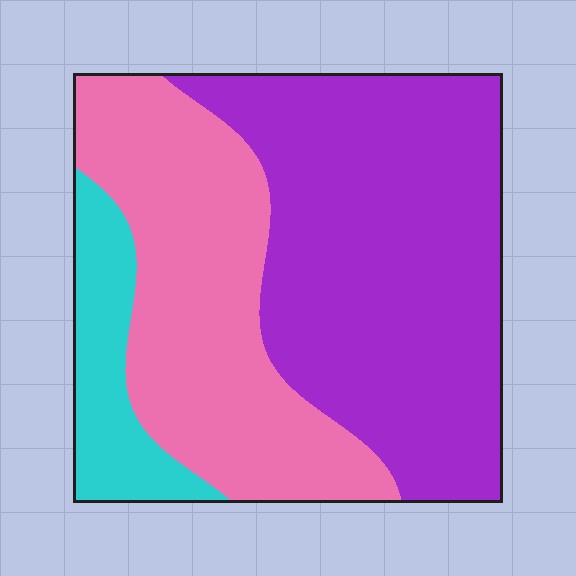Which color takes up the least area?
Cyan, at roughly 10%.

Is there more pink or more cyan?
Pink.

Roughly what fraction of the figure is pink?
Pink takes up about three eighths (3/8) of the figure.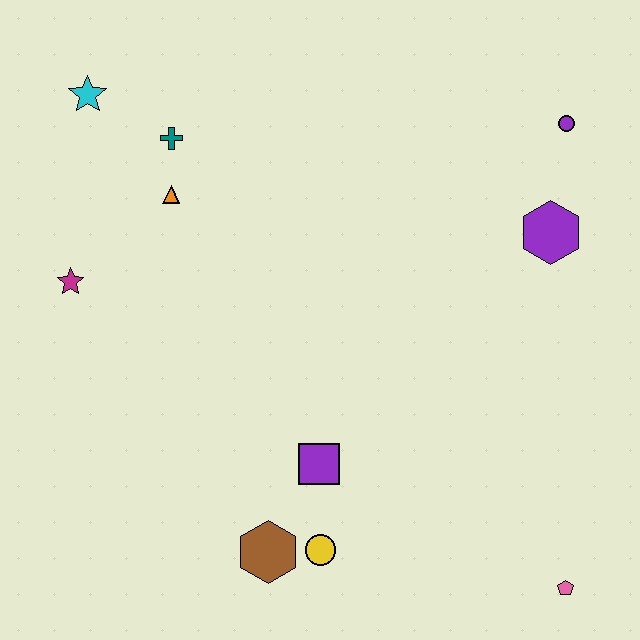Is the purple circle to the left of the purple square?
No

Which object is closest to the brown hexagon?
The yellow circle is closest to the brown hexagon.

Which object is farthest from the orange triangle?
The pink pentagon is farthest from the orange triangle.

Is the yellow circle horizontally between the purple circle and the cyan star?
Yes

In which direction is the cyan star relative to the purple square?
The cyan star is above the purple square.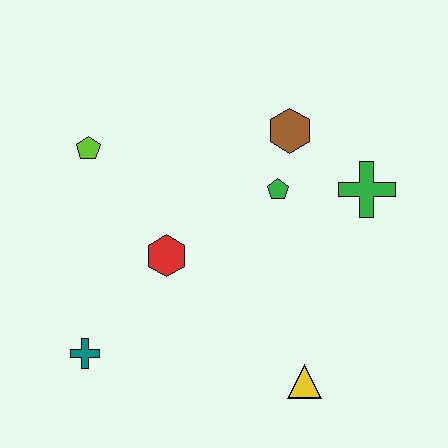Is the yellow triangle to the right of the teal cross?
Yes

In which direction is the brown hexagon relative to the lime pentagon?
The brown hexagon is to the right of the lime pentagon.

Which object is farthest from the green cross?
The teal cross is farthest from the green cross.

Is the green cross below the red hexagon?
No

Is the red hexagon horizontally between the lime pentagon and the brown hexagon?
Yes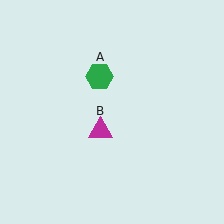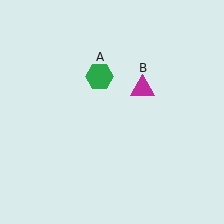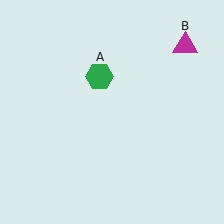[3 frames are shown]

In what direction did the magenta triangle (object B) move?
The magenta triangle (object B) moved up and to the right.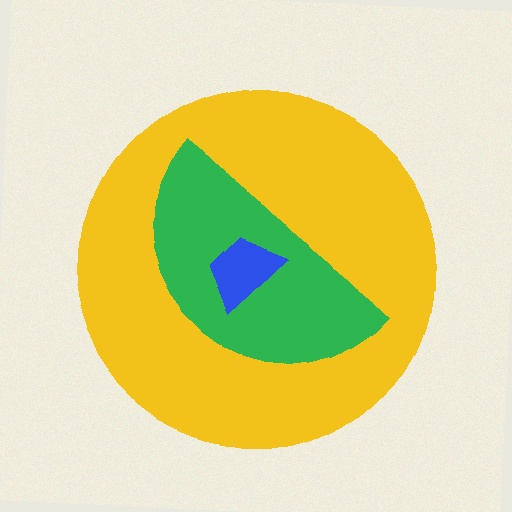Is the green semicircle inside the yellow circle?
Yes.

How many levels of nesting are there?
3.